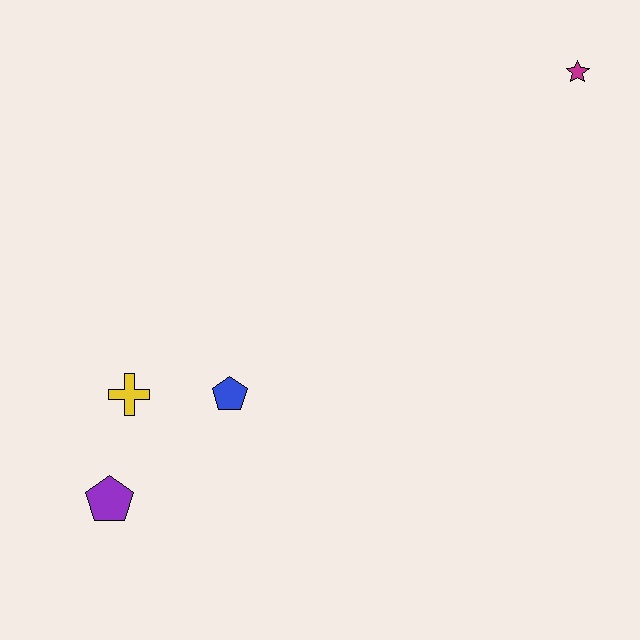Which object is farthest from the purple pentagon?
The magenta star is farthest from the purple pentagon.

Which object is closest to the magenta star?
The blue pentagon is closest to the magenta star.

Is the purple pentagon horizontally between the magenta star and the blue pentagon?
No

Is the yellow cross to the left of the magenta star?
Yes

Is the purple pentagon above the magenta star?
No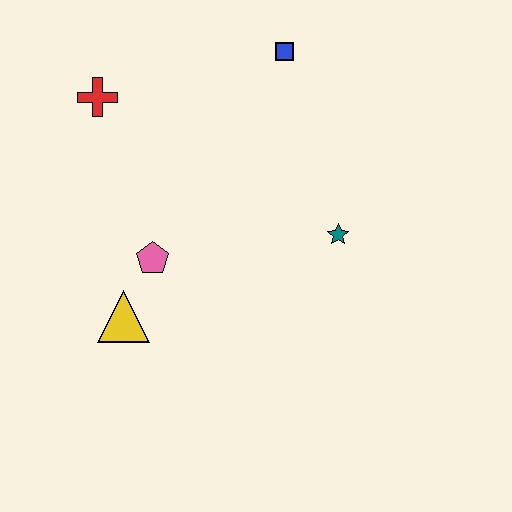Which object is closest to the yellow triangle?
The pink pentagon is closest to the yellow triangle.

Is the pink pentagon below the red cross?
Yes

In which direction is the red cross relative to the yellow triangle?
The red cross is above the yellow triangle.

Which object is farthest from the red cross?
The teal star is farthest from the red cross.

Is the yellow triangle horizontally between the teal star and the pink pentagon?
No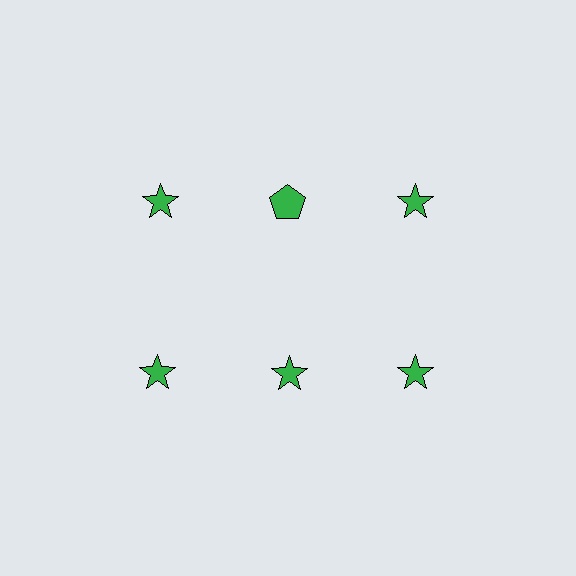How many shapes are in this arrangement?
There are 6 shapes arranged in a grid pattern.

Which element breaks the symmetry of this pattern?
The green pentagon in the top row, second from left column breaks the symmetry. All other shapes are green stars.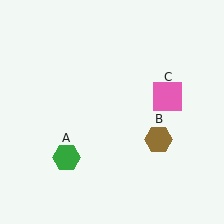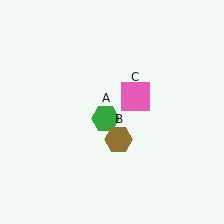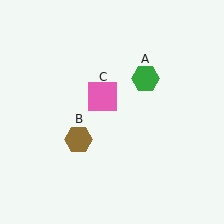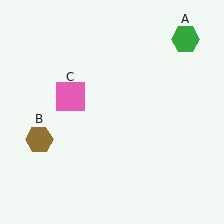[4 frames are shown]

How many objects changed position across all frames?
3 objects changed position: green hexagon (object A), brown hexagon (object B), pink square (object C).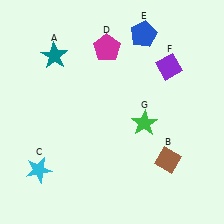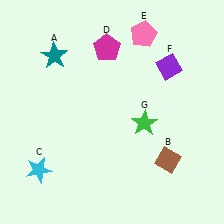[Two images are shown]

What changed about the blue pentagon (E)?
In Image 1, E is blue. In Image 2, it changed to pink.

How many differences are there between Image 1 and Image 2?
There is 1 difference between the two images.